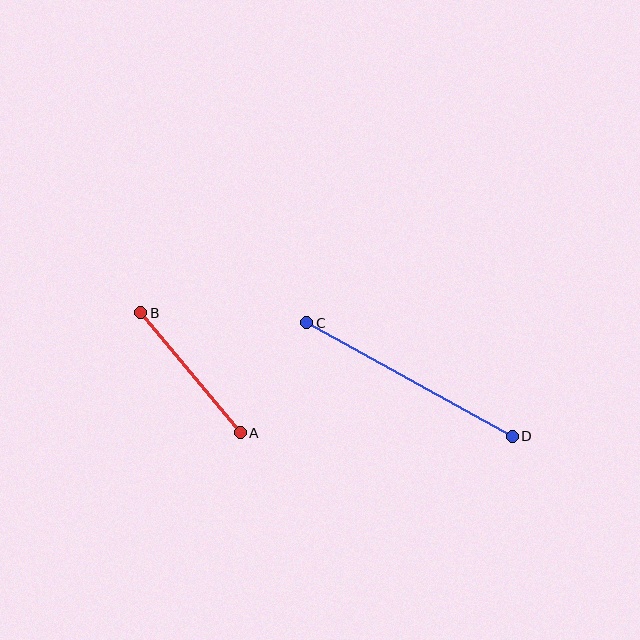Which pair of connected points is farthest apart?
Points C and D are farthest apart.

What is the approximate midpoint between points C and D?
The midpoint is at approximately (410, 380) pixels.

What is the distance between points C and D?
The distance is approximately 235 pixels.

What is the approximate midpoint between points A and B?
The midpoint is at approximately (191, 373) pixels.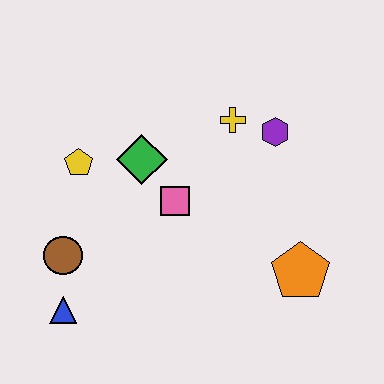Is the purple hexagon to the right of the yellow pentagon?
Yes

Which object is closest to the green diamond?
The pink square is closest to the green diamond.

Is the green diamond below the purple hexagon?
Yes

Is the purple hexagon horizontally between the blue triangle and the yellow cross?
No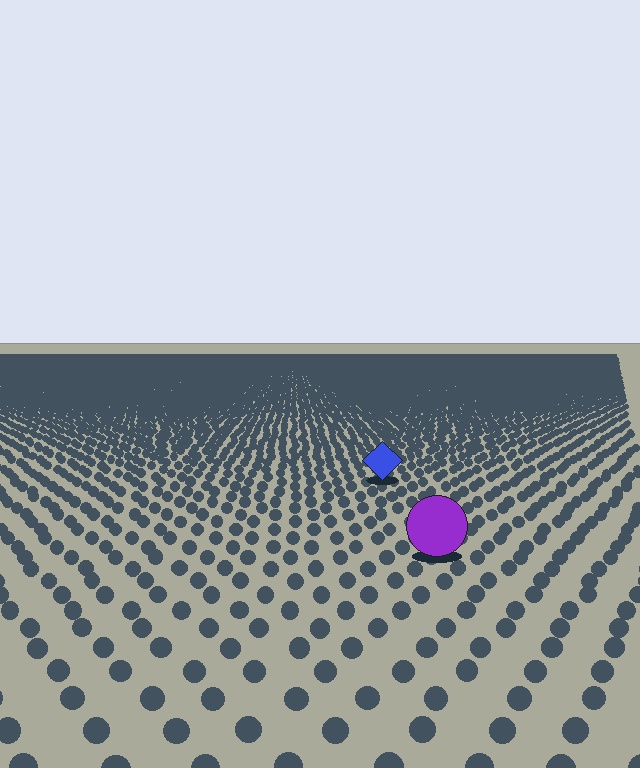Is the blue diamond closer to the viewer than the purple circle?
No. The purple circle is closer — you can tell from the texture gradient: the ground texture is coarser near it.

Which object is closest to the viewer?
The purple circle is closest. The texture marks near it are larger and more spread out.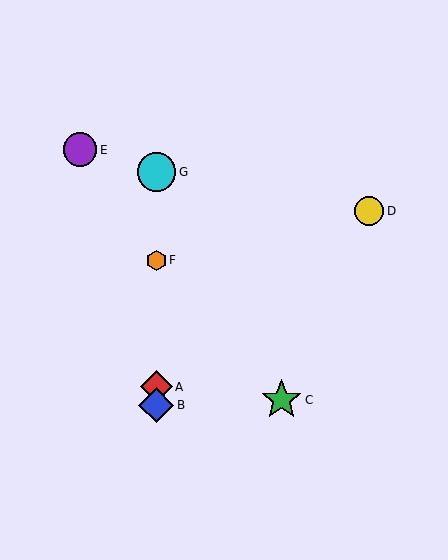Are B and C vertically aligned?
No, B is at x≈156 and C is at x≈282.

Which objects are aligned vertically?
Objects A, B, F, G are aligned vertically.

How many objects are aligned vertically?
4 objects (A, B, F, G) are aligned vertically.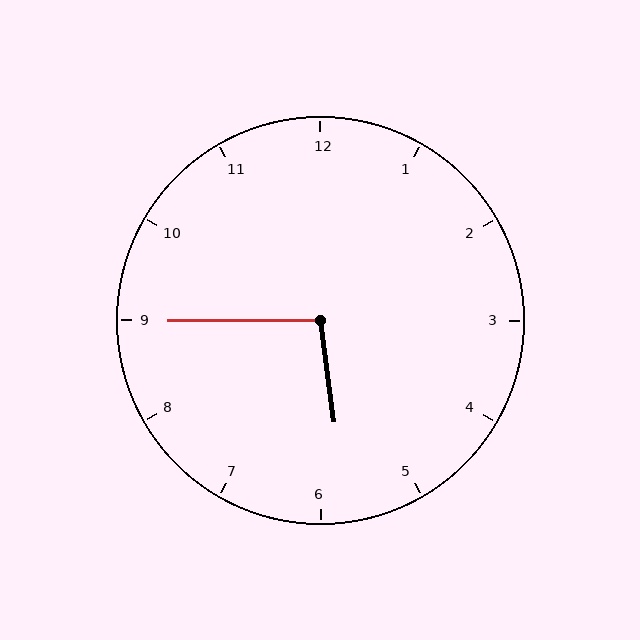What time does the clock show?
5:45.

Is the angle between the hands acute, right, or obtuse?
It is obtuse.